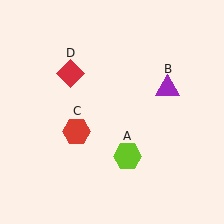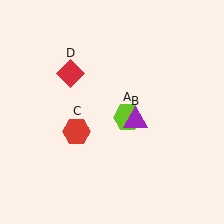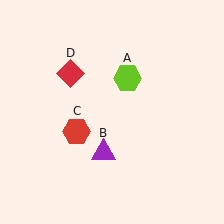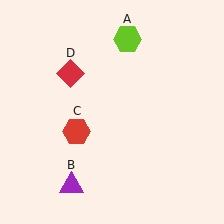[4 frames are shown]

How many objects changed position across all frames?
2 objects changed position: lime hexagon (object A), purple triangle (object B).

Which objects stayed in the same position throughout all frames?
Red hexagon (object C) and red diamond (object D) remained stationary.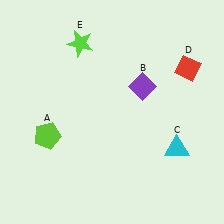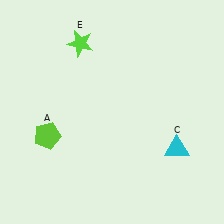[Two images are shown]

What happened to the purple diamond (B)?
The purple diamond (B) was removed in Image 2. It was in the top-right area of Image 1.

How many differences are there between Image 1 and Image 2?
There are 2 differences between the two images.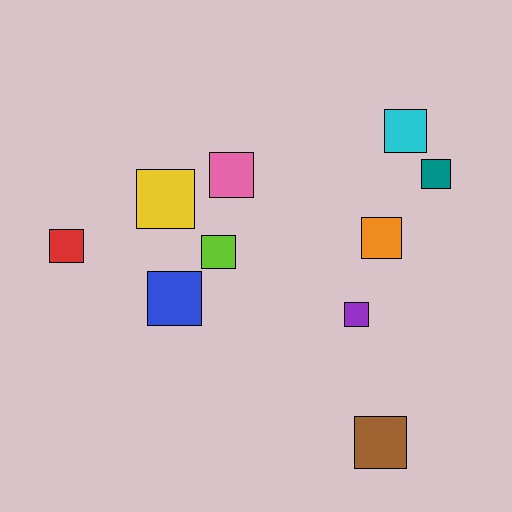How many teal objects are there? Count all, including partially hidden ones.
There is 1 teal object.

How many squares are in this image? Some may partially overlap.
There are 10 squares.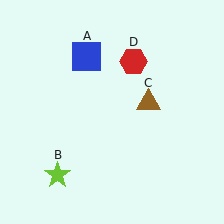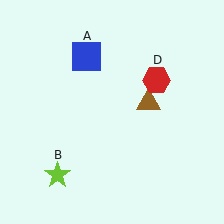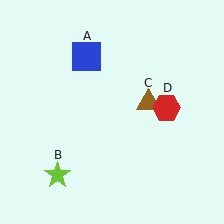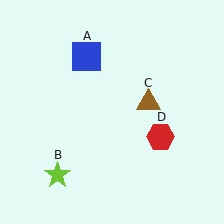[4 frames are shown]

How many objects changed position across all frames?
1 object changed position: red hexagon (object D).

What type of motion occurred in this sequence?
The red hexagon (object D) rotated clockwise around the center of the scene.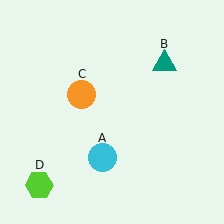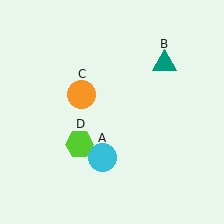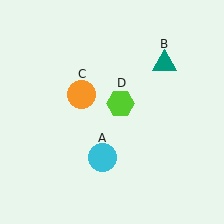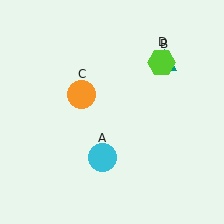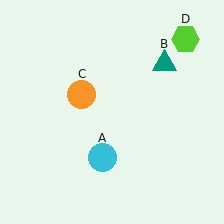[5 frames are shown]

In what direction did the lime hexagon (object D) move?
The lime hexagon (object D) moved up and to the right.